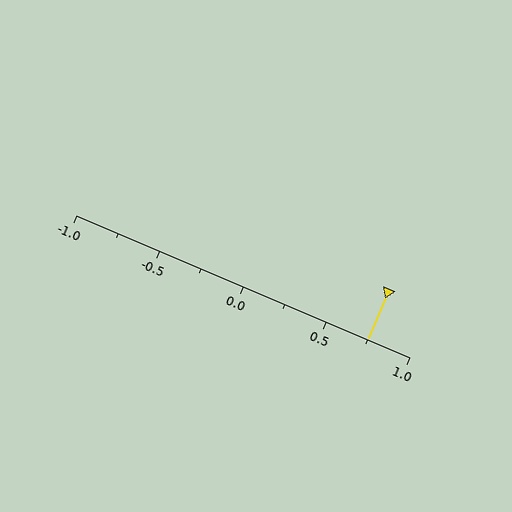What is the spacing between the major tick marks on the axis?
The major ticks are spaced 0.5 apart.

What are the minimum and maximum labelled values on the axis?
The axis runs from -1.0 to 1.0.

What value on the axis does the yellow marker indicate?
The marker indicates approximately 0.75.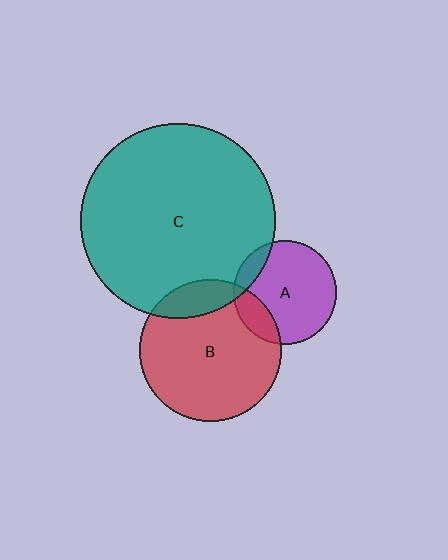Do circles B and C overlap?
Yes.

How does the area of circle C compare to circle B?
Approximately 1.9 times.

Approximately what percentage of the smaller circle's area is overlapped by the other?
Approximately 15%.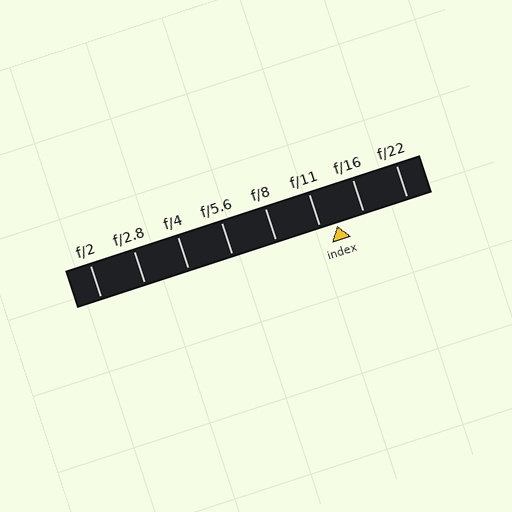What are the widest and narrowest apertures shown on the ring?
The widest aperture shown is f/2 and the narrowest is f/22.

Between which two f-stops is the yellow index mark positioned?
The index mark is between f/11 and f/16.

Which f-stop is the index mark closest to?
The index mark is closest to f/11.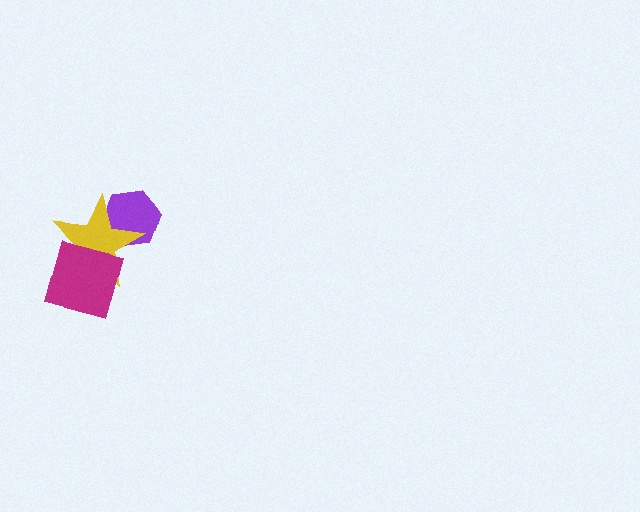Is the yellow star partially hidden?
Yes, it is partially covered by another shape.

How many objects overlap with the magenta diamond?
1 object overlaps with the magenta diamond.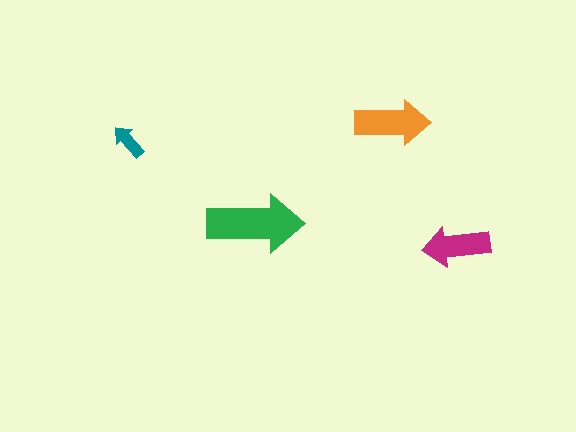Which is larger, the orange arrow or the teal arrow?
The orange one.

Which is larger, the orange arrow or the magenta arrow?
The orange one.